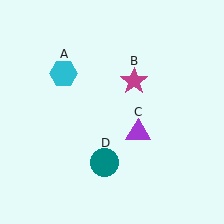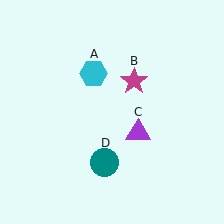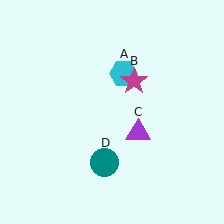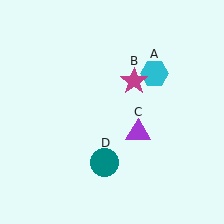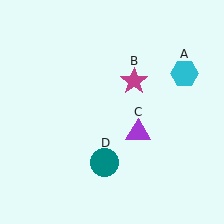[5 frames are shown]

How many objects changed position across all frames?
1 object changed position: cyan hexagon (object A).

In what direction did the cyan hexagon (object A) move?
The cyan hexagon (object A) moved right.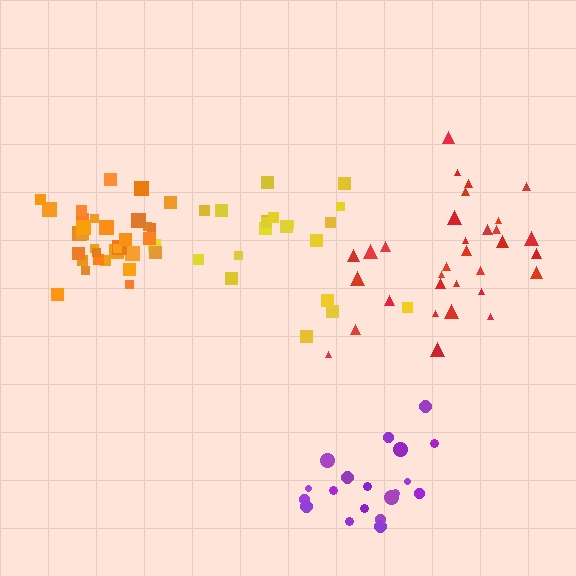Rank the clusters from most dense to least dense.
orange, purple, red, yellow.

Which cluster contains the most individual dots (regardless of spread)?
Red (32).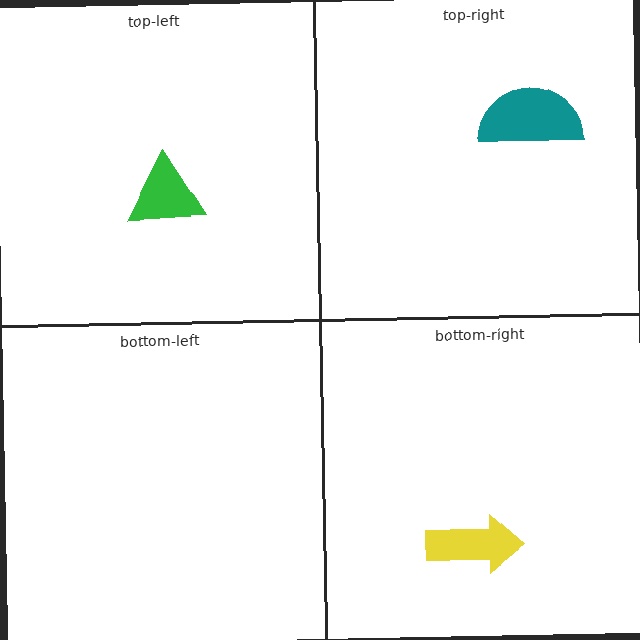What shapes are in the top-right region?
The teal semicircle.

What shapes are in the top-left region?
The green triangle.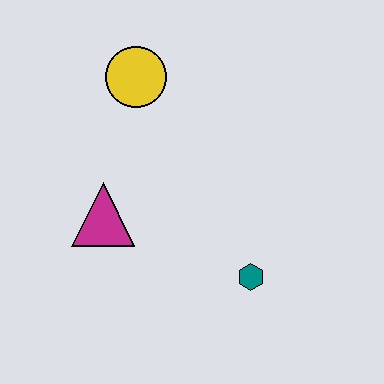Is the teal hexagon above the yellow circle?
No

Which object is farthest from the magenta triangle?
The teal hexagon is farthest from the magenta triangle.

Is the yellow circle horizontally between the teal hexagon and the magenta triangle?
Yes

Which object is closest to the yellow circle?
The magenta triangle is closest to the yellow circle.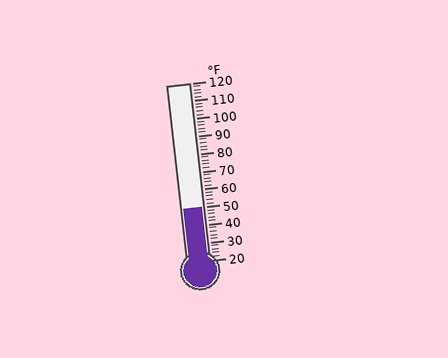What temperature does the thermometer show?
The thermometer shows approximately 50°F.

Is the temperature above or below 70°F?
The temperature is below 70°F.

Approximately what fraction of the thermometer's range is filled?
The thermometer is filled to approximately 30% of its range.